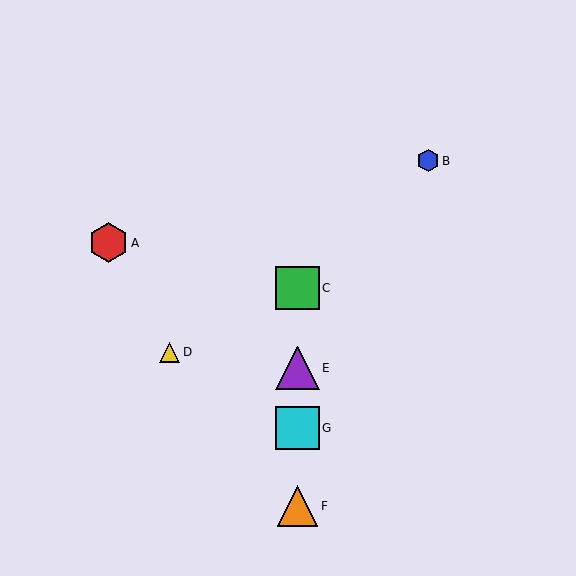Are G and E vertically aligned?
Yes, both are at x≈297.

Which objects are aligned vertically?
Objects C, E, F, G are aligned vertically.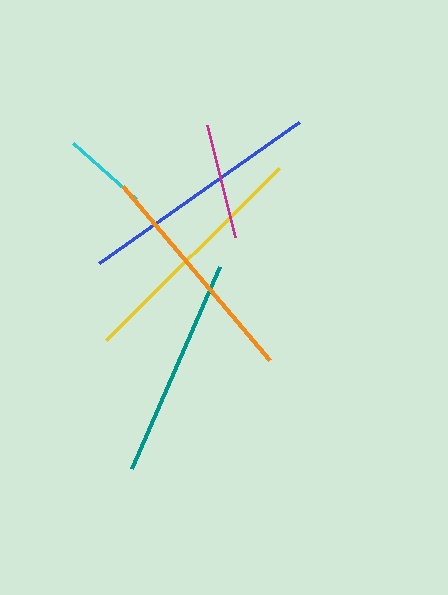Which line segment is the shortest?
The cyan line is the shortest at approximately 85 pixels.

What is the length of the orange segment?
The orange segment is approximately 227 pixels long.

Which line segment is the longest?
The yellow line is the longest at approximately 245 pixels.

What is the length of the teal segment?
The teal segment is approximately 220 pixels long.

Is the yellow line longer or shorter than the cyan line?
The yellow line is longer than the cyan line.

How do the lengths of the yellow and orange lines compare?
The yellow and orange lines are approximately the same length.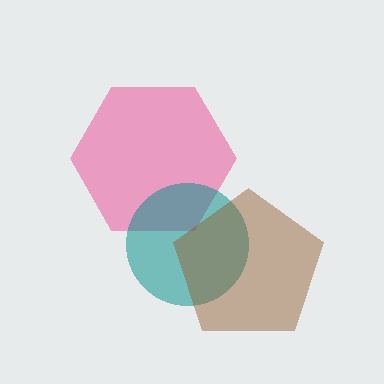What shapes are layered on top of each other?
The layered shapes are: a pink hexagon, a teal circle, a brown pentagon.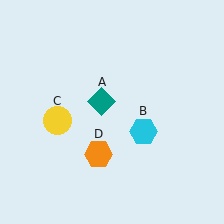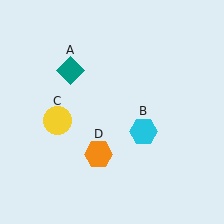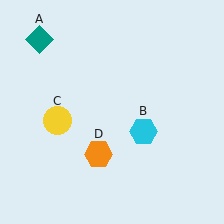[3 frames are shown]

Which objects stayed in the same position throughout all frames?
Cyan hexagon (object B) and yellow circle (object C) and orange hexagon (object D) remained stationary.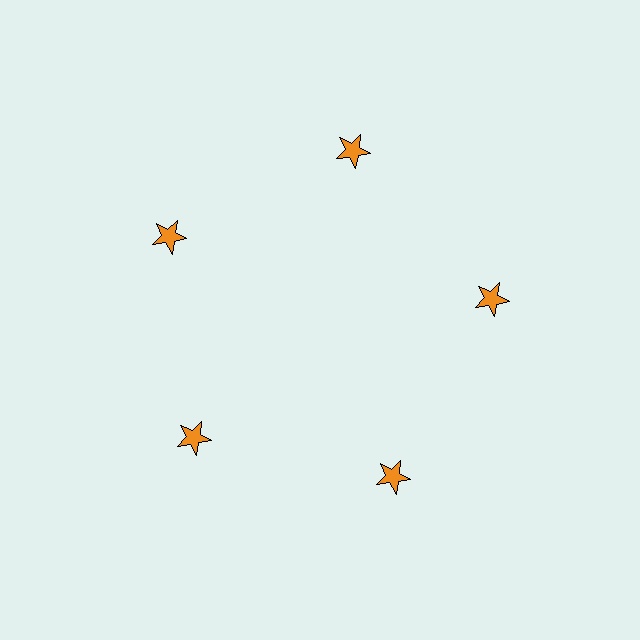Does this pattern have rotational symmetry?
Yes, this pattern has 5-fold rotational symmetry. It looks the same after rotating 72 degrees around the center.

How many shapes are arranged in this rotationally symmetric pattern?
There are 5 shapes, arranged in 5 groups of 1.